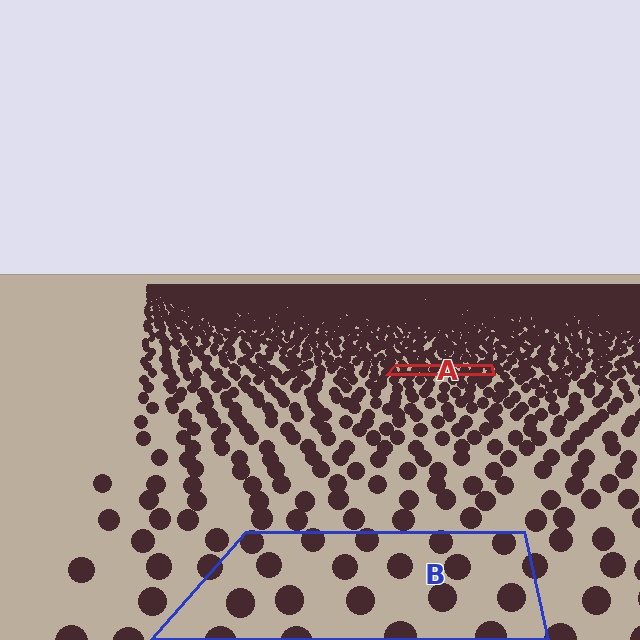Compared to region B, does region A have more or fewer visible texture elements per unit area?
Region A has more texture elements per unit area — they are packed more densely because it is farther away.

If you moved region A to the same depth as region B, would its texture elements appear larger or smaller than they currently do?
They would appear larger. At a closer depth, the same texture elements are projected at a bigger on-screen size.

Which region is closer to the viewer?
Region B is closer. The texture elements there are larger and more spread out.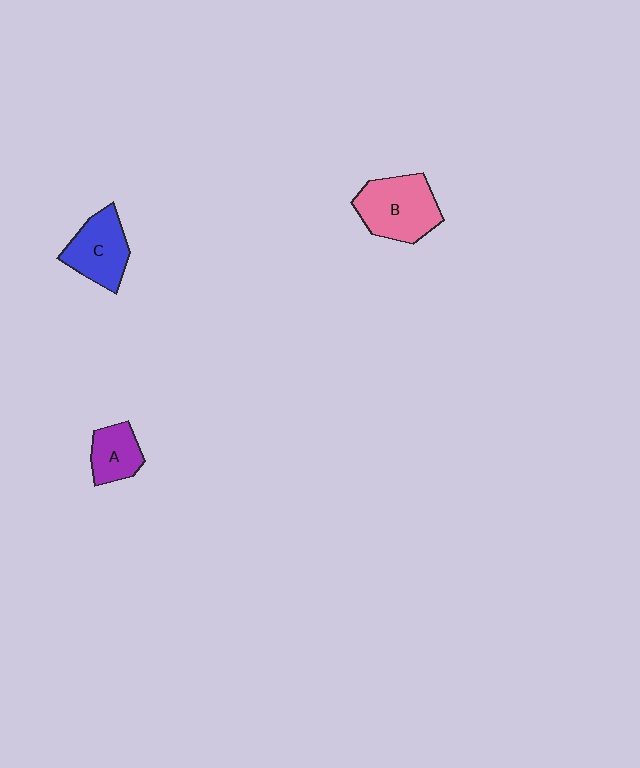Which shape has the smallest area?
Shape A (purple).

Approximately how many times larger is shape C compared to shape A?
Approximately 1.4 times.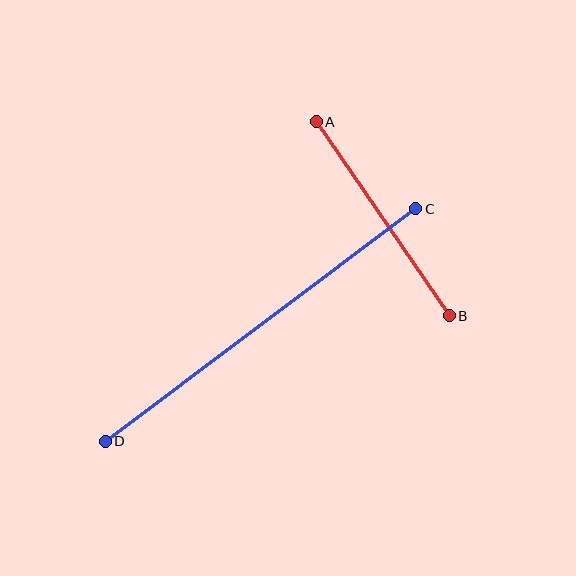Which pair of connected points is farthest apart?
Points C and D are farthest apart.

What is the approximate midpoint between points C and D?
The midpoint is at approximately (261, 325) pixels.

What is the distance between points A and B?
The distance is approximately 235 pixels.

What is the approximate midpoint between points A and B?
The midpoint is at approximately (383, 219) pixels.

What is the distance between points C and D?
The distance is approximately 388 pixels.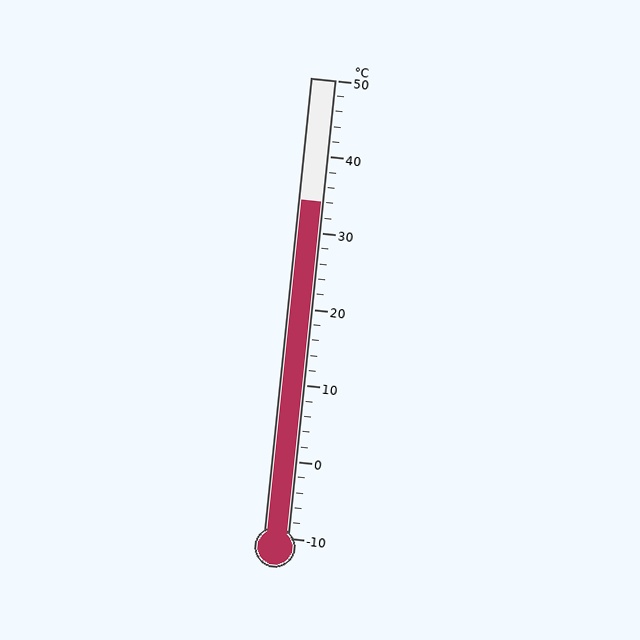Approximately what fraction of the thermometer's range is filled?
The thermometer is filled to approximately 75% of its range.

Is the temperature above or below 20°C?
The temperature is above 20°C.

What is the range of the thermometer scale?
The thermometer scale ranges from -10°C to 50°C.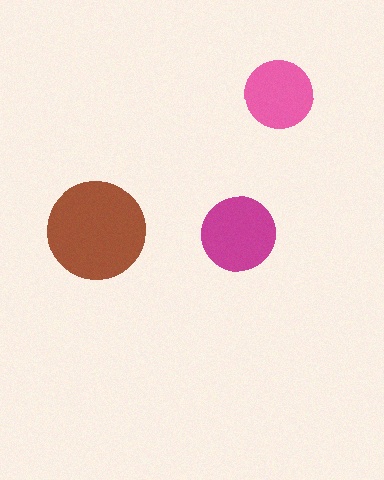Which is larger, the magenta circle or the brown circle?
The brown one.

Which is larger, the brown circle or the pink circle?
The brown one.